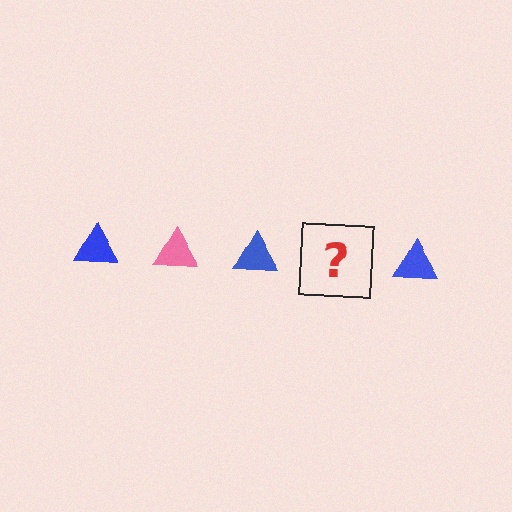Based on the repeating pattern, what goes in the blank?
The blank should be a pink triangle.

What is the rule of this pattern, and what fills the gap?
The rule is that the pattern cycles through blue, pink triangles. The gap should be filled with a pink triangle.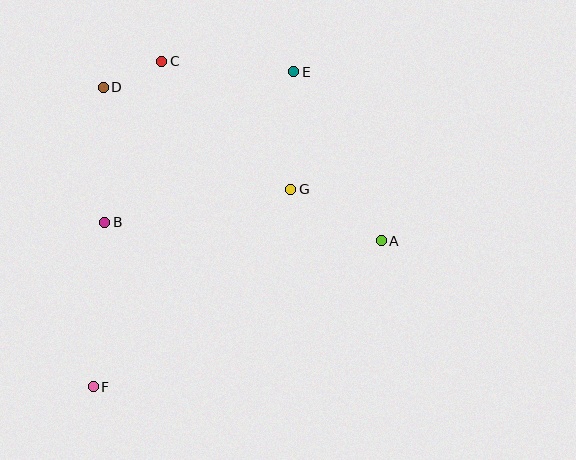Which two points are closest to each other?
Points C and D are closest to each other.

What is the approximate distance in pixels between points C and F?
The distance between C and F is approximately 332 pixels.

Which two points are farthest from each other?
Points E and F are farthest from each other.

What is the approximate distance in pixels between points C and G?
The distance between C and G is approximately 181 pixels.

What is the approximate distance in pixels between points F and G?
The distance between F and G is approximately 279 pixels.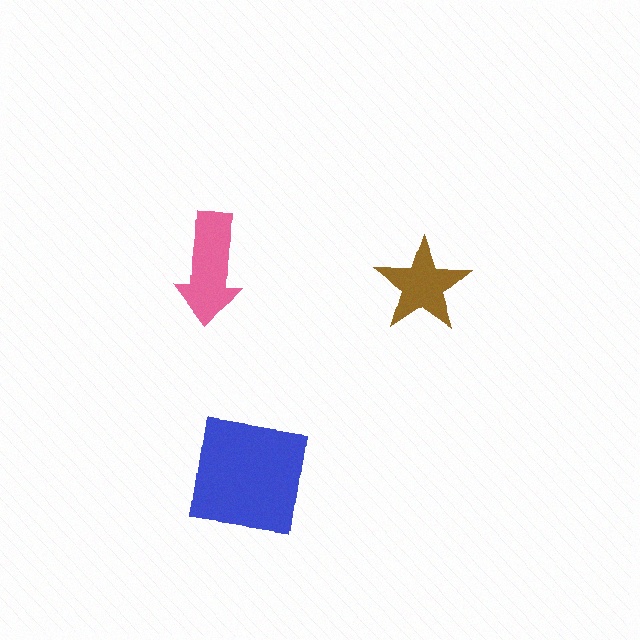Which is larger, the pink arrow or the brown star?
The pink arrow.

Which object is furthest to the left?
The pink arrow is leftmost.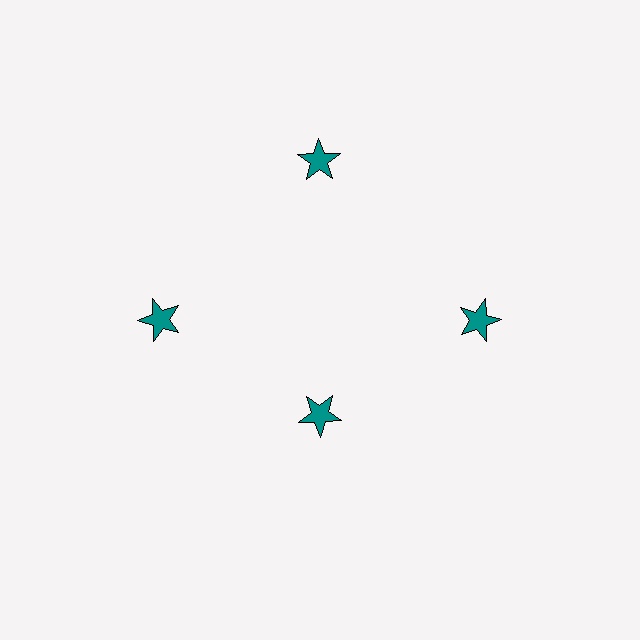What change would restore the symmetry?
The symmetry would be restored by moving it outward, back onto the ring so that all 4 stars sit at equal angles and equal distance from the center.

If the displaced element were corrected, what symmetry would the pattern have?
It would have 4-fold rotational symmetry — the pattern would map onto itself every 90 degrees.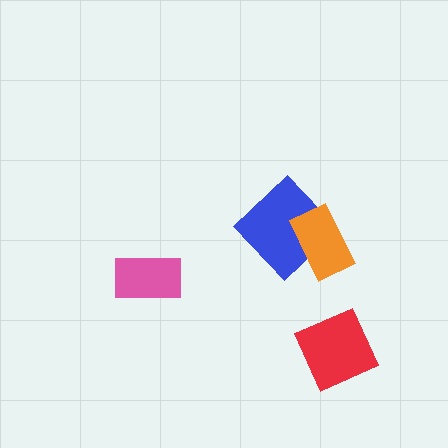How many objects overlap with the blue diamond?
1 object overlaps with the blue diamond.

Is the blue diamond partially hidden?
Yes, it is partially covered by another shape.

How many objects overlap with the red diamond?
0 objects overlap with the red diamond.